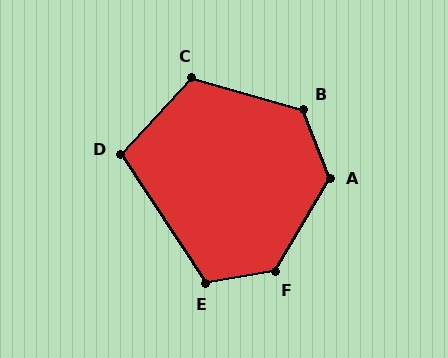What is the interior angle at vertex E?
Approximately 114 degrees (obtuse).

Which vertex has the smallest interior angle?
D, at approximately 104 degrees.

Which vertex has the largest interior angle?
F, at approximately 130 degrees.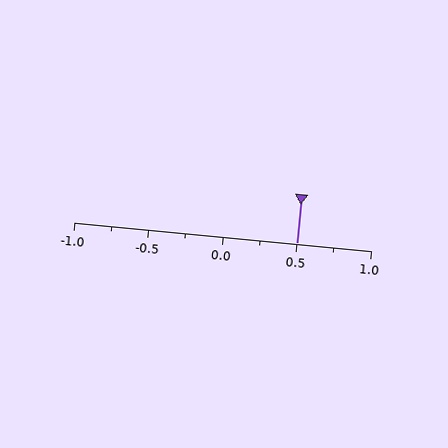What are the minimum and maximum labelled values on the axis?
The axis runs from -1.0 to 1.0.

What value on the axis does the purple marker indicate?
The marker indicates approximately 0.5.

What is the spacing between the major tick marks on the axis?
The major ticks are spaced 0.5 apart.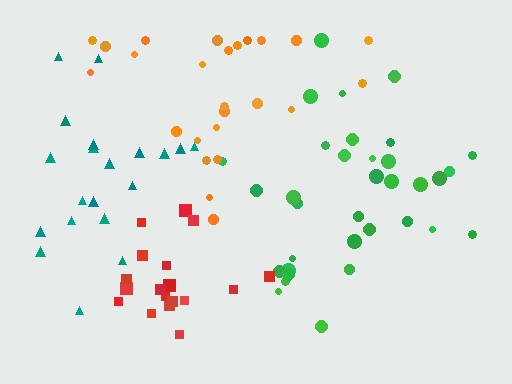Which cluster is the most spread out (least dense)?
Orange.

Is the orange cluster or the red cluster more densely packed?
Red.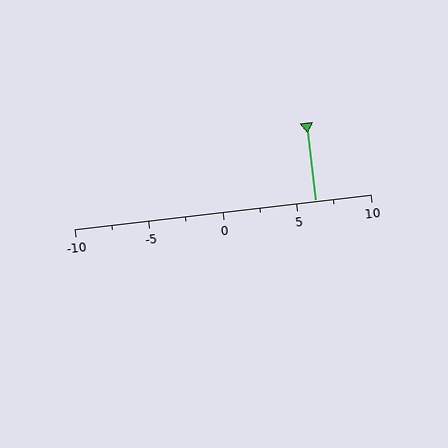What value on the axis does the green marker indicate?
The marker indicates approximately 6.2.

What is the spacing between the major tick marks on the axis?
The major ticks are spaced 5 apart.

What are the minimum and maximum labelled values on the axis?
The axis runs from -10 to 10.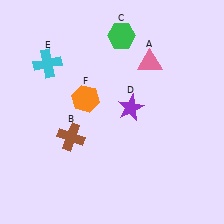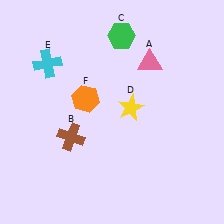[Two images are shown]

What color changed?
The star (D) changed from purple in Image 1 to yellow in Image 2.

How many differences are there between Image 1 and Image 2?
There is 1 difference between the two images.